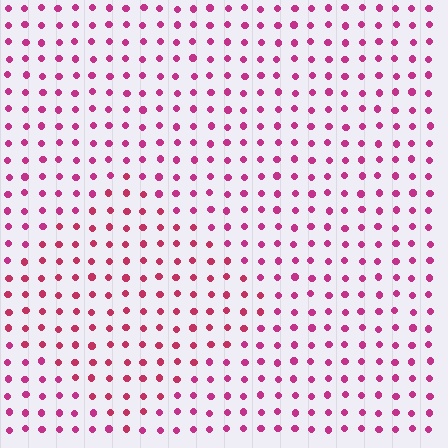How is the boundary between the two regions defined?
The boundary is defined purely by a slight shift in hue (about 18 degrees). Spacing, size, and orientation are identical on both sides.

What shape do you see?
I see a diamond.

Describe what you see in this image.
The image is filled with small magenta elements in a uniform arrangement. A diamond-shaped region is visible where the elements are tinted to a slightly different hue, forming a subtle color boundary.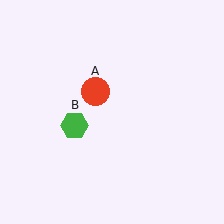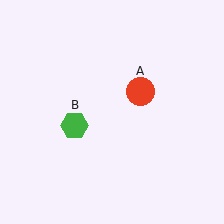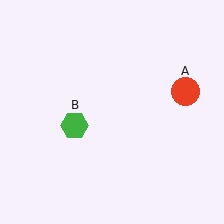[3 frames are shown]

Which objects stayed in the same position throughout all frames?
Green hexagon (object B) remained stationary.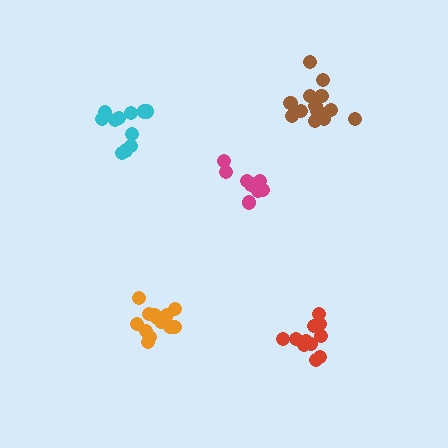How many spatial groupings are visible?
There are 5 spatial groupings.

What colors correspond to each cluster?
The clusters are colored: red, magenta, orange, brown, cyan.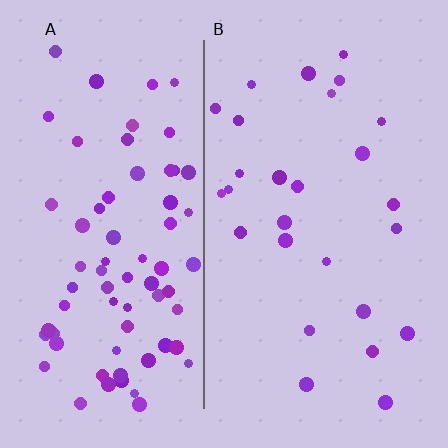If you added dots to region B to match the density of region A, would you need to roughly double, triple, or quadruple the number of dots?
Approximately triple.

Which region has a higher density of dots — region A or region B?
A (the left).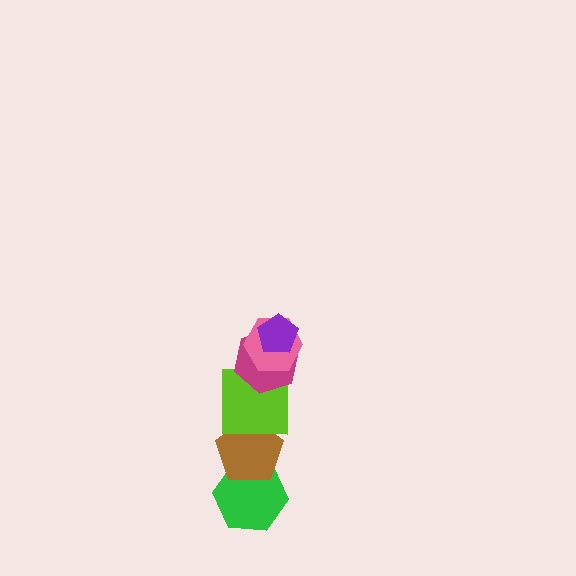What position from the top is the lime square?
The lime square is 4th from the top.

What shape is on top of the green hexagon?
The brown pentagon is on top of the green hexagon.